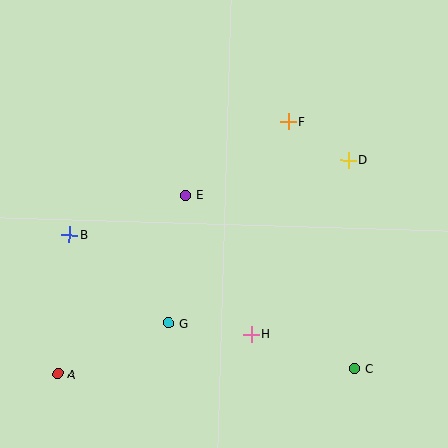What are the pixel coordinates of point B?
Point B is at (69, 235).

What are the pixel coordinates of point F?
Point F is at (288, 122).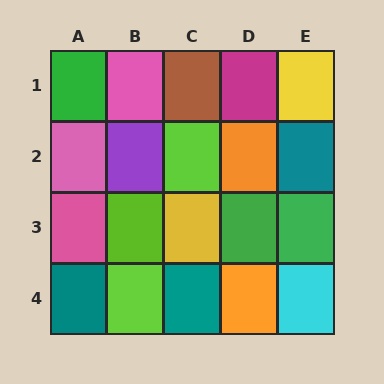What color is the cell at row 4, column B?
Lime.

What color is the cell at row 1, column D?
Magenta.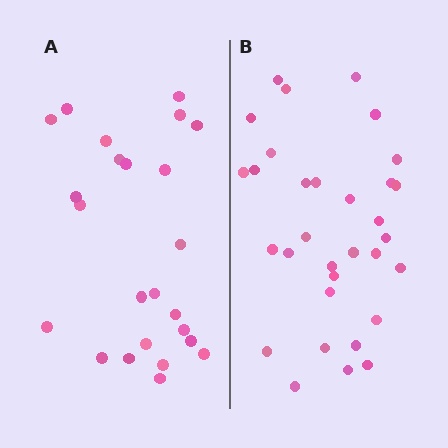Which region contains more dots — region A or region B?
Region B (the right region) has more dots.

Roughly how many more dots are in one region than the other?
Region B has roughly 8 or so more dots than region A.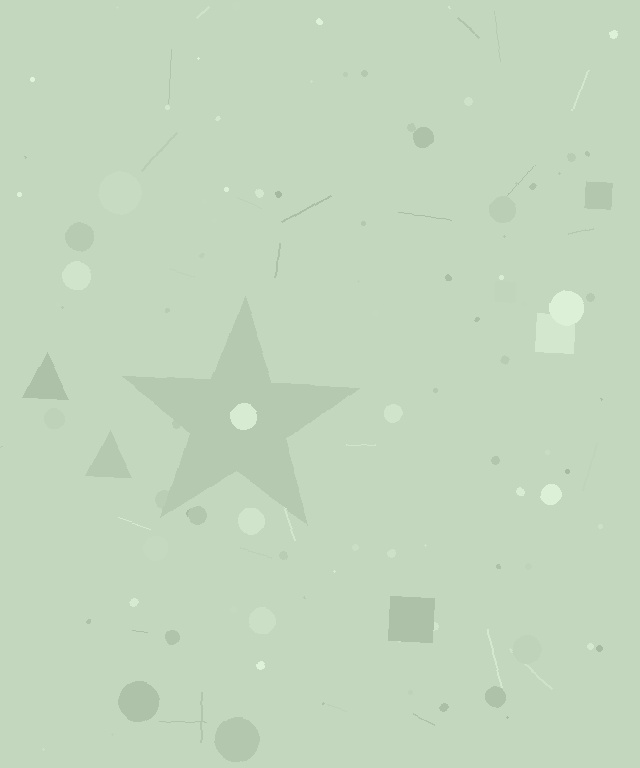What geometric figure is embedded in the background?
A star is embedded in the background.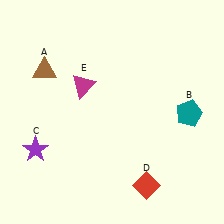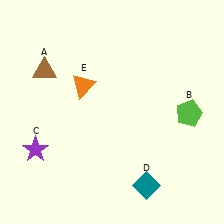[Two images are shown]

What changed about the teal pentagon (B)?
In Image 1, B is teal. In Image 2, it changed to lime.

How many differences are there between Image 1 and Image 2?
There are 3 differences between the two images.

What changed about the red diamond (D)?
In Image 1, D is red. In Image 2, it changed to teal.